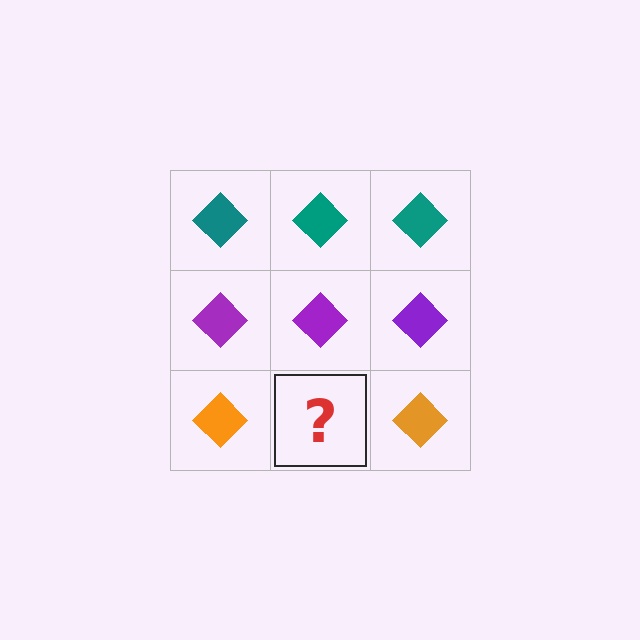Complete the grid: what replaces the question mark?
The question mark should be replaced with an orange diamond.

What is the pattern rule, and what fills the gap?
The rule is that each row has a consistent color. The gap should be filled with an orange diamond.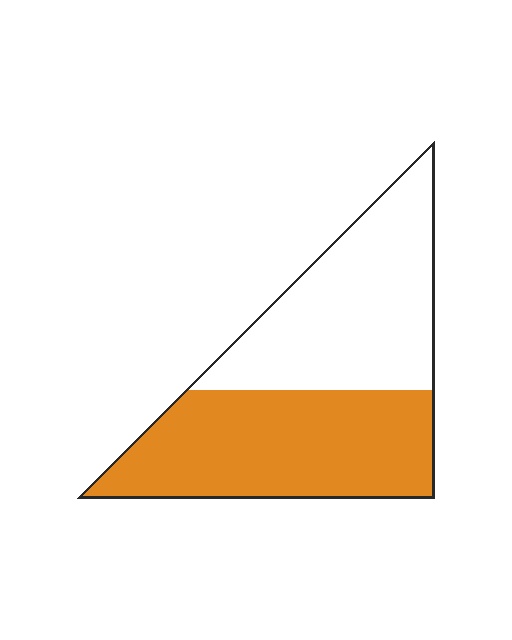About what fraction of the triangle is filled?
About one half (1/2).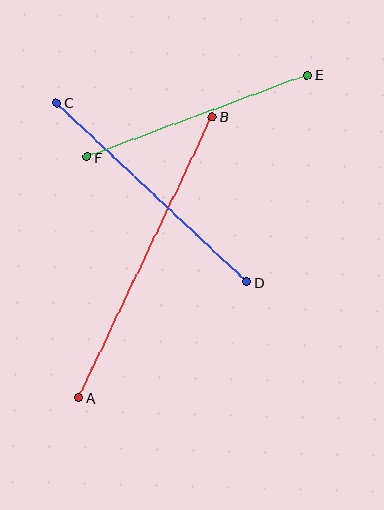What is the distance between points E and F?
The distance is approximately 235 pixels.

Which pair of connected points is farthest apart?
Points A and B are farthest apart.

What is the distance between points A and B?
The distance is approximately 311 pixels.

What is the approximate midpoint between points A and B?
The midpoint is at approximately (146, 257) pixels.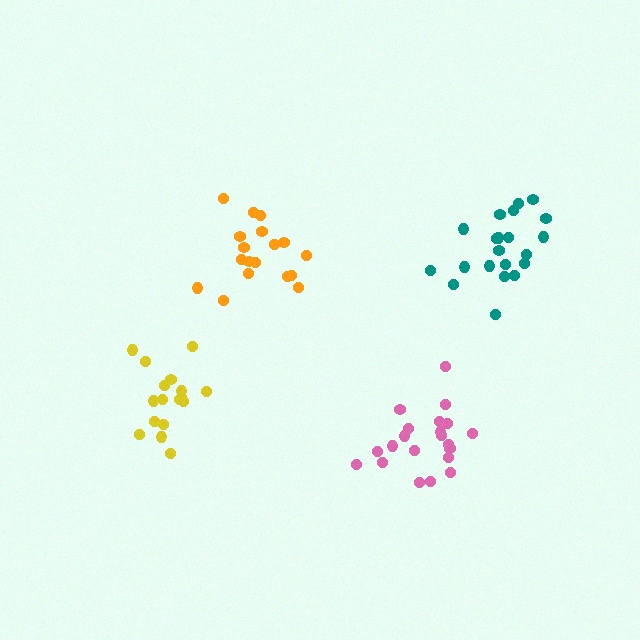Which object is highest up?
The teal cluster is topmost.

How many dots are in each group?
Group 1: 21 dots, Group 2: 17 dots, Group 3: 18 dots, Group 4: 21 dots (77 total).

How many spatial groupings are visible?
There are 4 spatial groupings.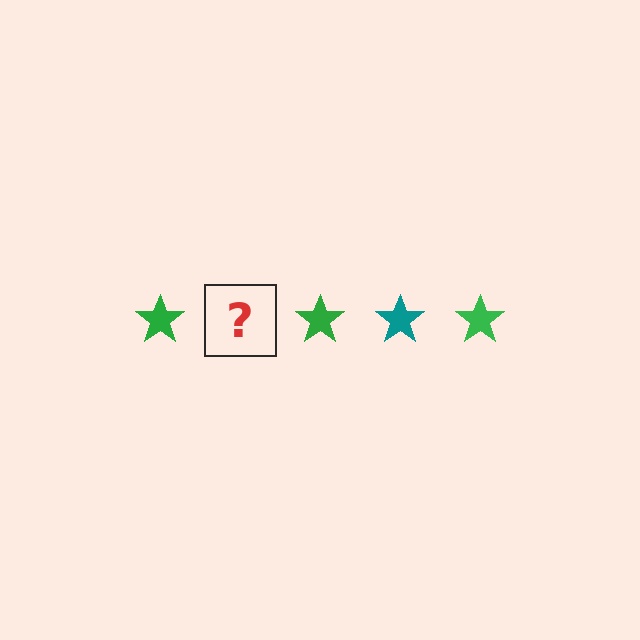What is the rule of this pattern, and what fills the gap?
The rule is that the pattern cycles through green, teal stars. The gap should be filled with a teal star.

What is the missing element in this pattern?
The missing element is a teal star.